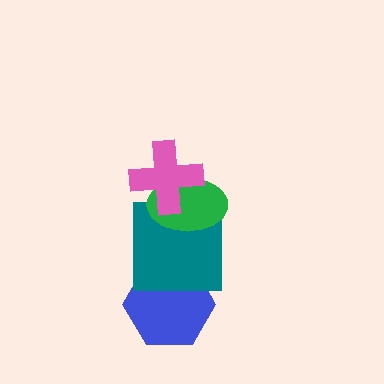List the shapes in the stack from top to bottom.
From top to bottom: the pink cross, the green ellipse, the teal square, the blue hexagon.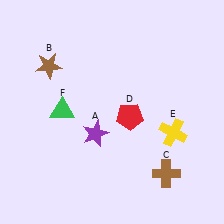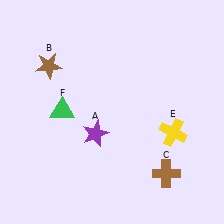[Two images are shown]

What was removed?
The red pentagon (D) was removed in Image 2.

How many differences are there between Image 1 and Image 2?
There is 1 difference between the two images.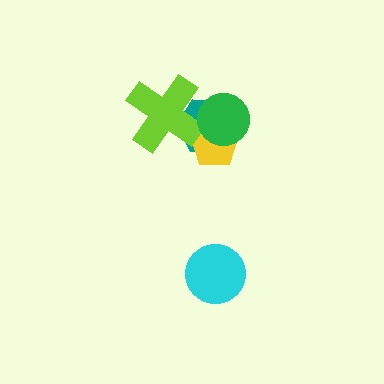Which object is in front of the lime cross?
The green circle is in front of the lime cross.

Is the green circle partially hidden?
No, no other shape covers it.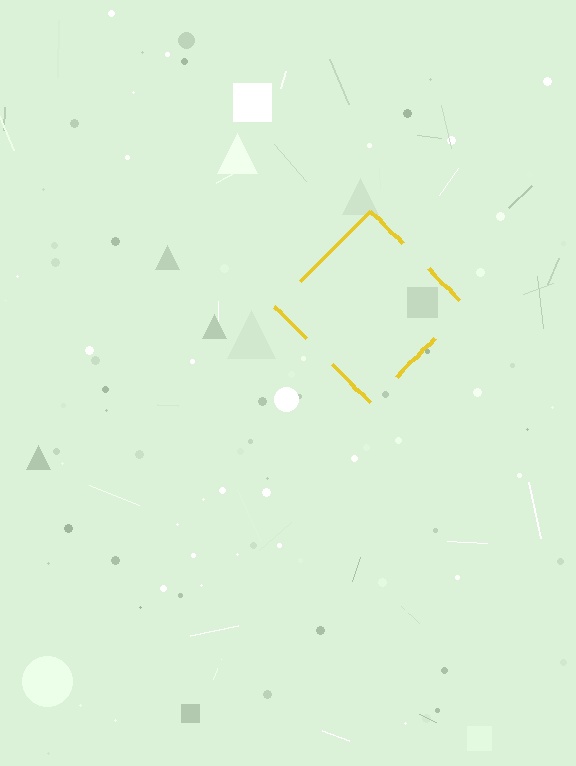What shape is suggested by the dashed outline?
The dashed outline suggests a diamond.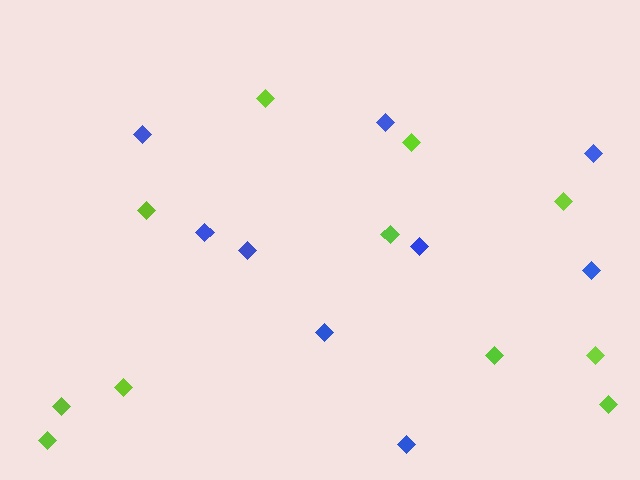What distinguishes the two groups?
There are 2 groups: one group of blue diamonds (9) and one group of lime diamonds (11).